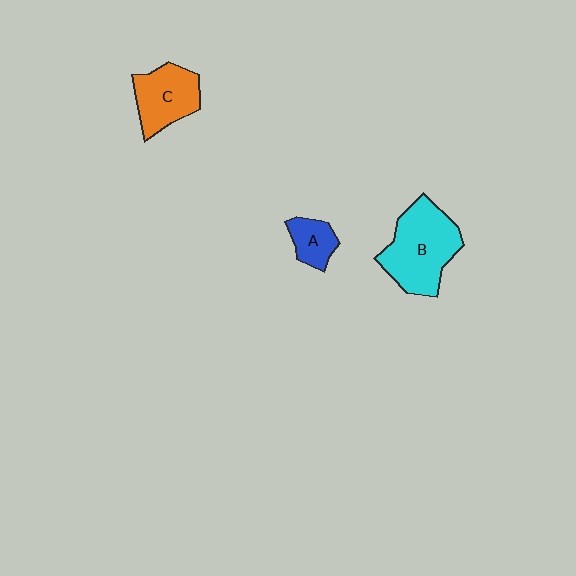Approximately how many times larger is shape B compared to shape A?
Approximately 2.8 times.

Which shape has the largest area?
Shape B (cyan).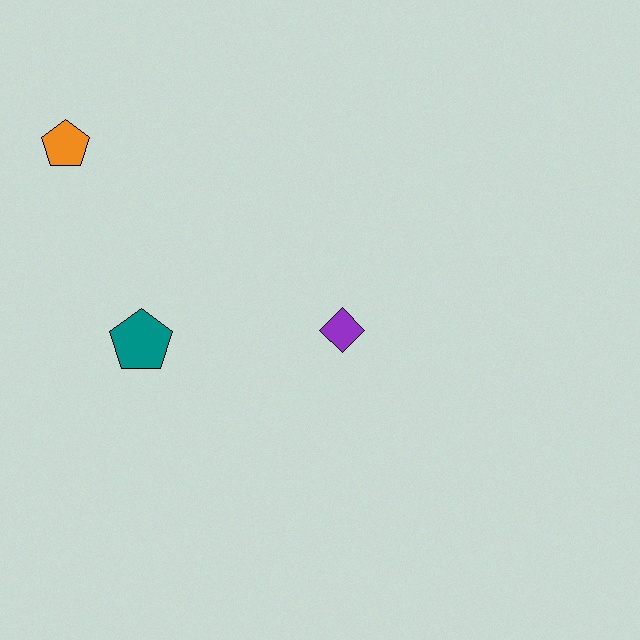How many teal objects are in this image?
There is 1 teal object.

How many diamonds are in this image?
There is 1 diamond.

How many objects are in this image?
There are 3 objects.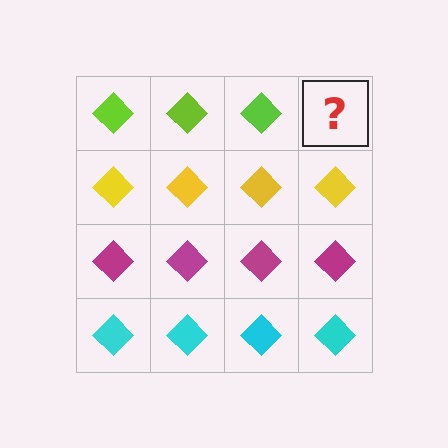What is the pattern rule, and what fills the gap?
The rule is that each row has a consistent color. The gap should be filled with a lime diamond.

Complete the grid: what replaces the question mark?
The question mark should be replaced with a lime diamond.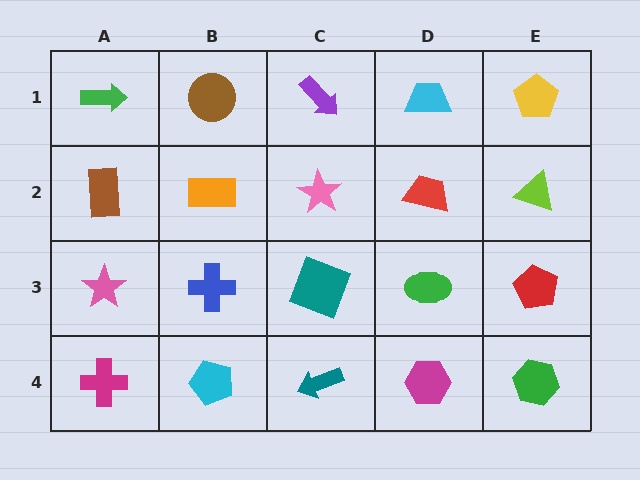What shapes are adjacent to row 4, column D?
A green ellipse (row 3, column D), a teal arrow (row 4, column C), a green hexagon (row 4, column E).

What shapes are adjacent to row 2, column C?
A purple arrow (row 1, column C), a teal square (row 3, column C), an orange rectangle (row 2, column B), a red trapezoid (row 2, column D).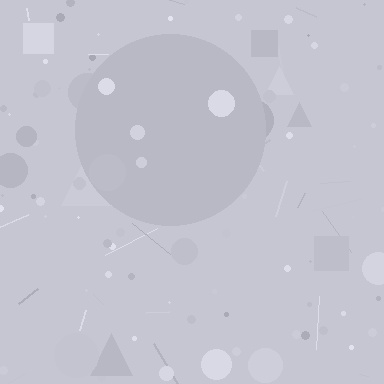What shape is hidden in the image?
A circle is hidden in the image.